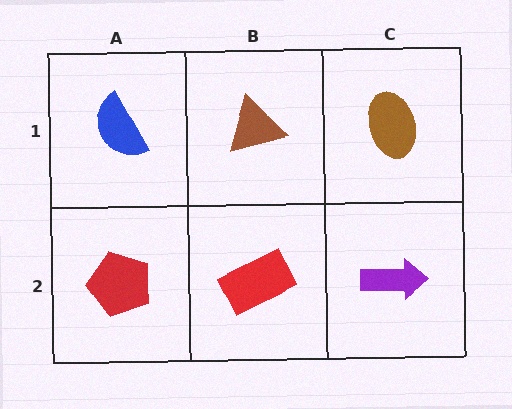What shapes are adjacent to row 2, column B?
A brown triangle (row 1, column B), a red pentagon (row 2, column A), a purple arrow (row 2, column C).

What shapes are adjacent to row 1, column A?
A red pentagon (row 2, column A), a brown triangle (row 1, column B).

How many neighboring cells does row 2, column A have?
2.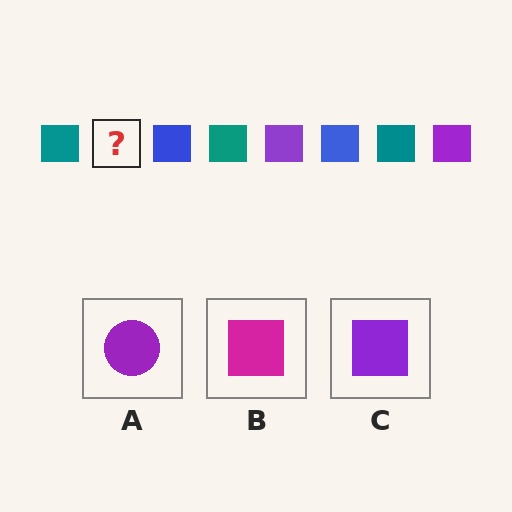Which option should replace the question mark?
Option C.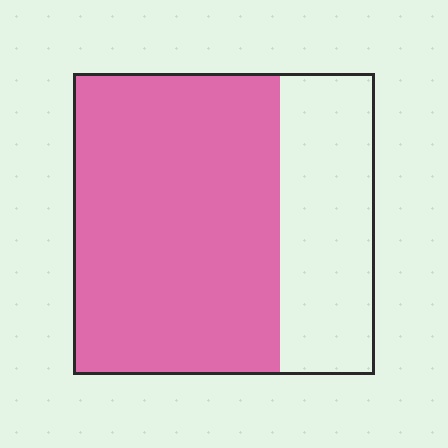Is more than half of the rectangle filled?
Yes.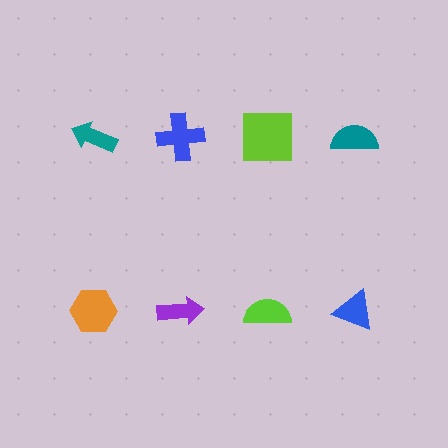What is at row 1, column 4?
A teal semicircle.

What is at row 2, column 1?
An orange hexagon.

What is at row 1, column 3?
A lime square.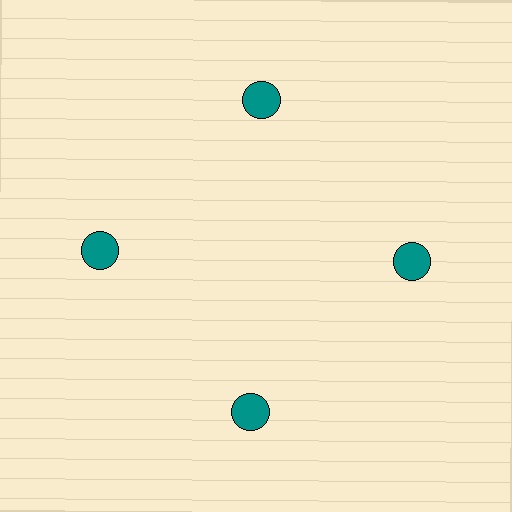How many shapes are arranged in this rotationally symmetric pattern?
There are 4 shapes, arranged in 4 groups of 1.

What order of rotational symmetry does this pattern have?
This pattern has 4-fold rotational symmetry.